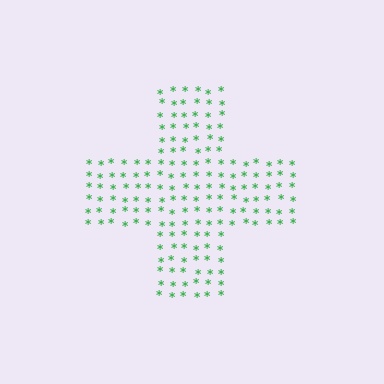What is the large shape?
The large shape is a cross.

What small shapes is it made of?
It is made of small asterisks.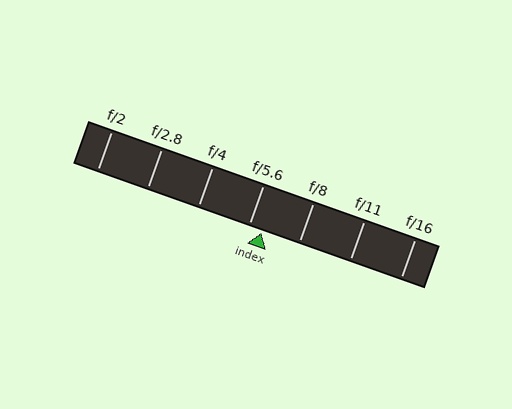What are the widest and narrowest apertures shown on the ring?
The widest aperture shown is f/2 and the narrowest is f/16.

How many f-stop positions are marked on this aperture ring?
There are 7 f-stop positions marked.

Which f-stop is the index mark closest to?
The index mark is closest to f/5.6.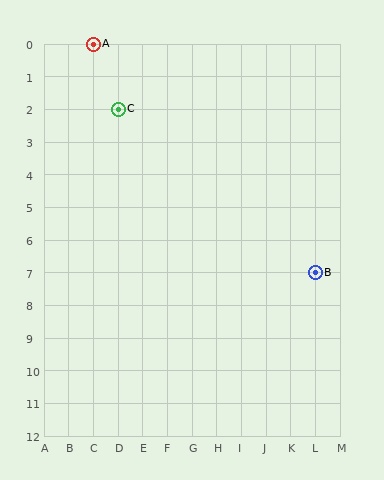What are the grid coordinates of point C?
Point C is at grid coordinates (D, 2).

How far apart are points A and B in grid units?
Points A and B are 9 columns and 7 rows apart (about 11.4 grid units diagonally).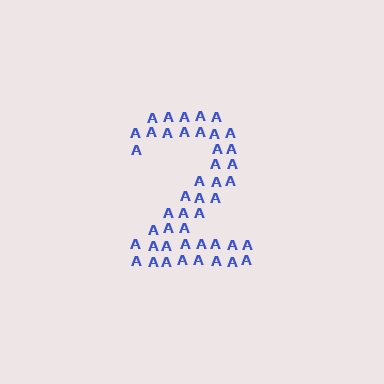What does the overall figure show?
The overall figure shows the digit 2.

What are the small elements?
The small elements are letter A's.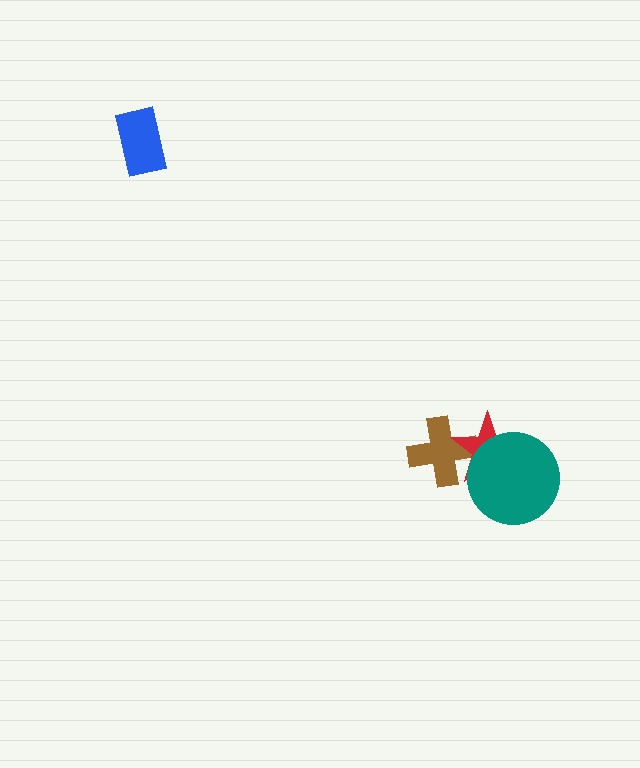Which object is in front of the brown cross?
The red star is in front of the brown cross.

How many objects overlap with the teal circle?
1 object overlaps with the teal circle.